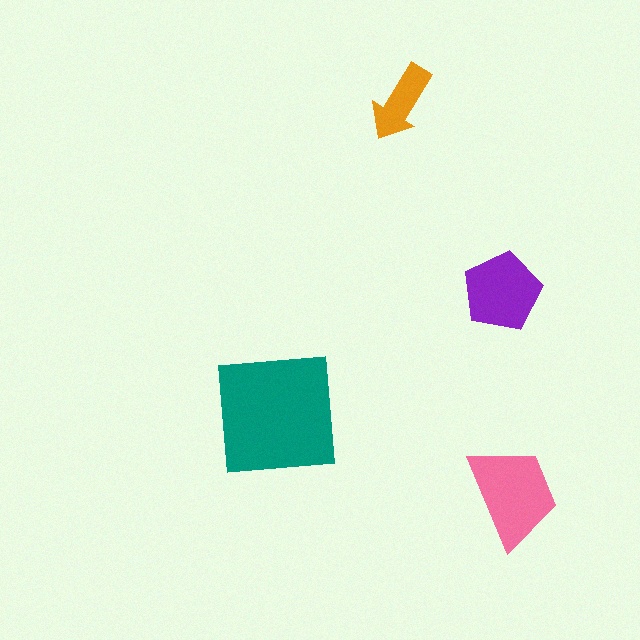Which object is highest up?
The orange arrow is topmost.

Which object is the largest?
The teal square.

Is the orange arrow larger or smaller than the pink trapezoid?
Smaller.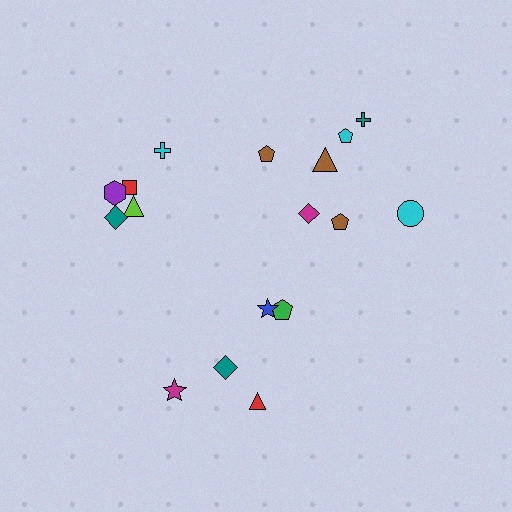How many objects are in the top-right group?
There are 7 objects.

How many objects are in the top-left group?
There are 5 objects.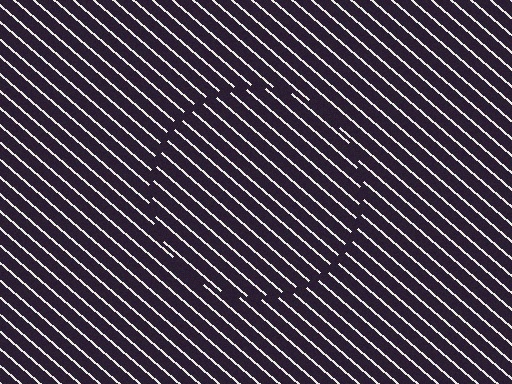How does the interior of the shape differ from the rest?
The interior of the shape contains the same grating, shifted by half a period — the contour is defined by the phase discontinuity where line-ends from the inner and outer gratings abut.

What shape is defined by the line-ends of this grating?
An illusory circle. The interior of the shape contains the same grating, shifted by half a period — the contour is defined by the phase discontinuity where line-ends from the inner and outer gratings abut.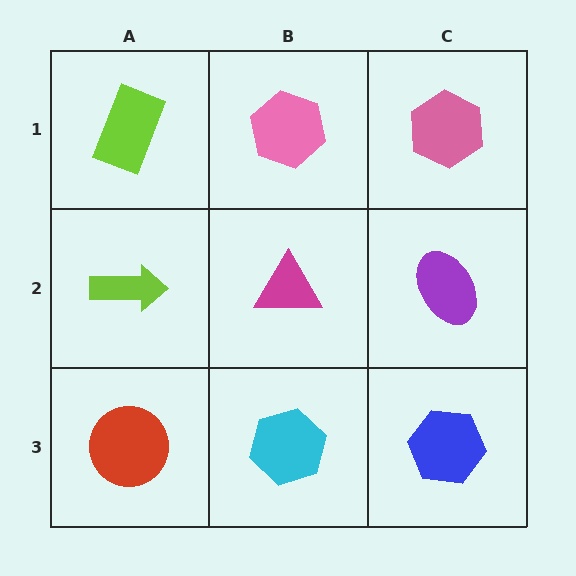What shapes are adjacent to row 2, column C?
A pink hexagon (row 1, column C), a blue hexagon (row 3, column C), a magenta triangle (row 2, column B).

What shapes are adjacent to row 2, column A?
A lime rectangle (row 1, column A), a red circle (row 3, column A), a magenta triangle (row 2, column B).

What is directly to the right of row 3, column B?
A blue hexagon.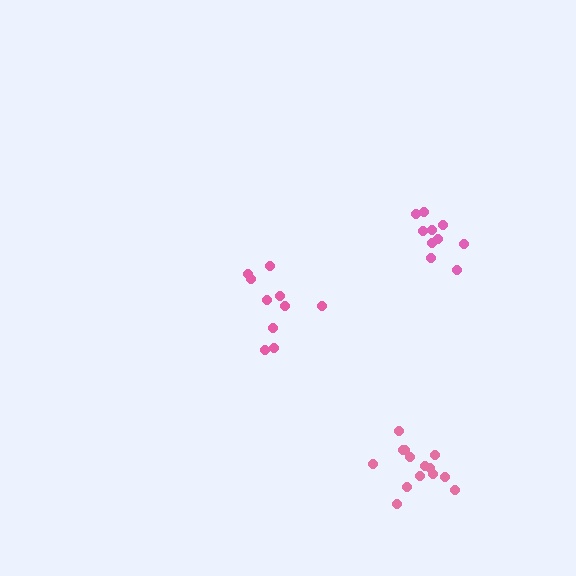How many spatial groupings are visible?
There are 3 spatial groupings.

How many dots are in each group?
Group 1: 10 dots, Group 2: 14 dots, Group 3: 10 dots (34 total).